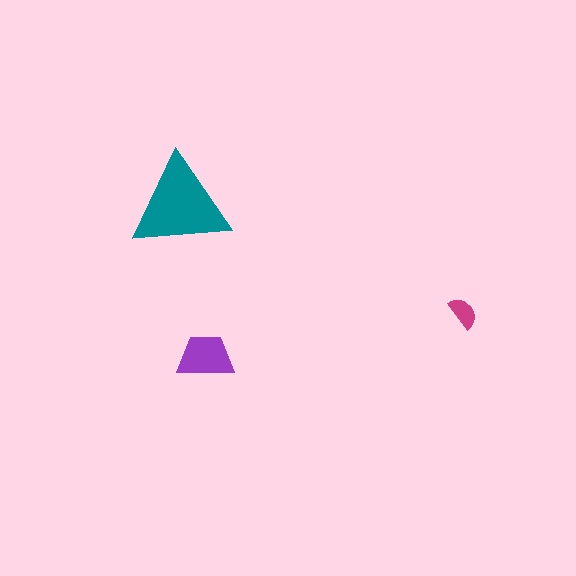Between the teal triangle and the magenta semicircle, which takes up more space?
The teal triangle.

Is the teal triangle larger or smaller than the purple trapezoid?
Larger.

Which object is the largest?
The teal triangle.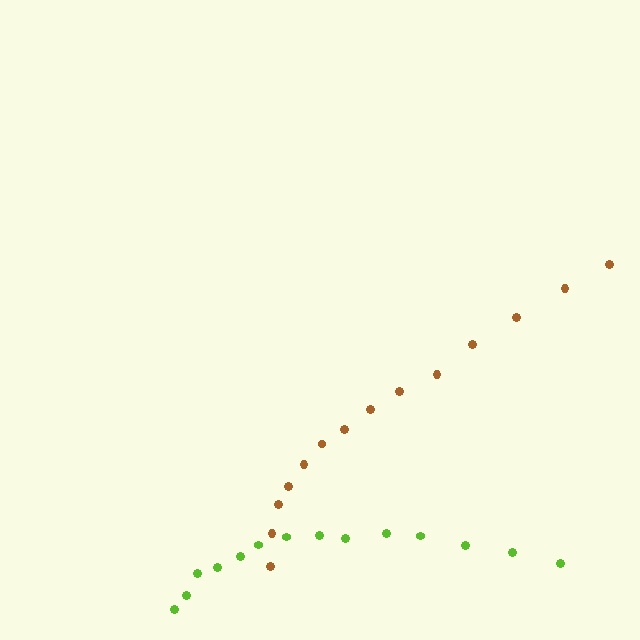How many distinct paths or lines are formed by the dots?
There are 2 distinct paths.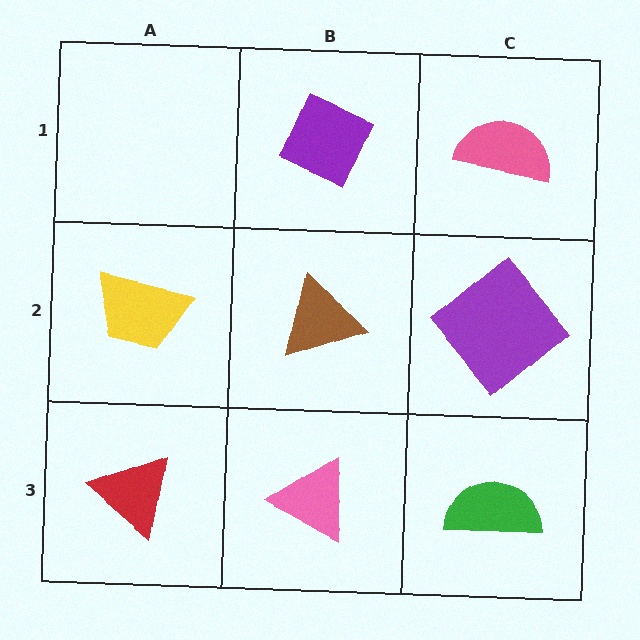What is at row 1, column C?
A pink semicircle.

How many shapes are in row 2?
3 shapes.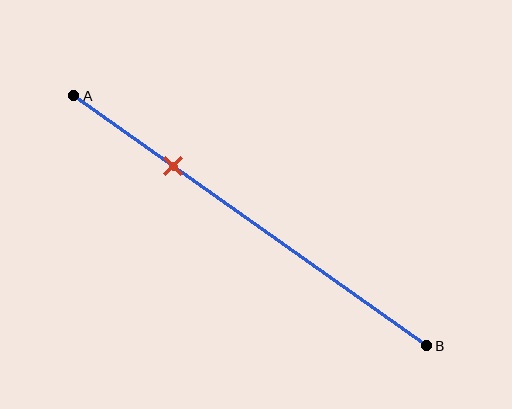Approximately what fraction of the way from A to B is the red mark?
The red mark is approximately 30% of the way from A to B.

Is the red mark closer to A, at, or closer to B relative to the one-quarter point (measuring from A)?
The red mark is closer to point B than the one-quarter point of segment AB.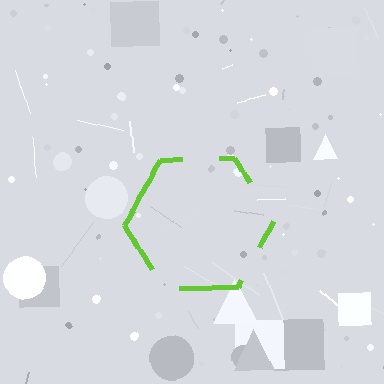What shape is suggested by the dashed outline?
The dashed outline suggests a hexagon.